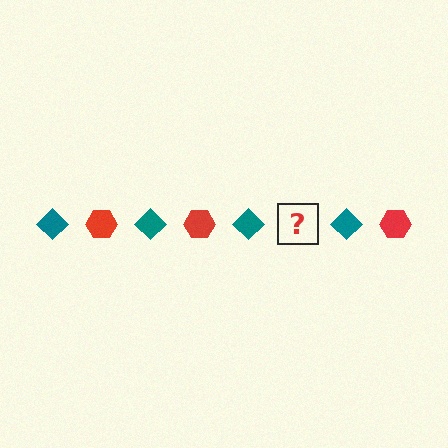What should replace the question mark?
The question mark should be replaced with a red hexagon.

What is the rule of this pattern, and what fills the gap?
The rule is that the pattern alternates between teal diamond and red hexagon. The gap should be filled with a red hexagon.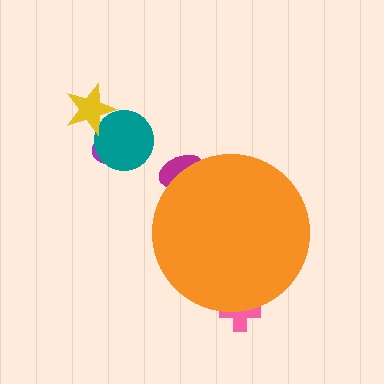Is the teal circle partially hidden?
No, the teal circle is fully visible.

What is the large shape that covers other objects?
An orange circle.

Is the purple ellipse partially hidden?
No, the purple ellipse is fully visible.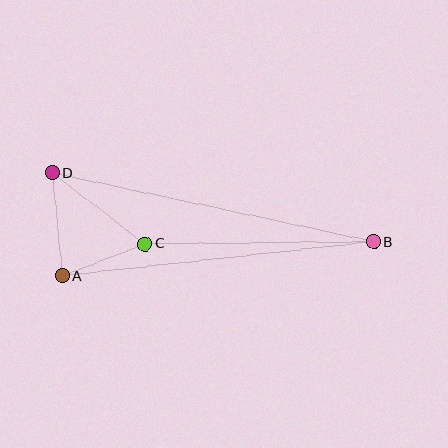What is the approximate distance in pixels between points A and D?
The distance between A and D is approximately 103 pixels.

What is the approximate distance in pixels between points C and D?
The distance between C and D is approximately 117 pixels.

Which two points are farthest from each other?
Points B and D are farthest from each other.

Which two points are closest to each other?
Points A and C are closest to each other.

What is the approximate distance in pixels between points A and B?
The distance between A and B is approximately 313 pixels.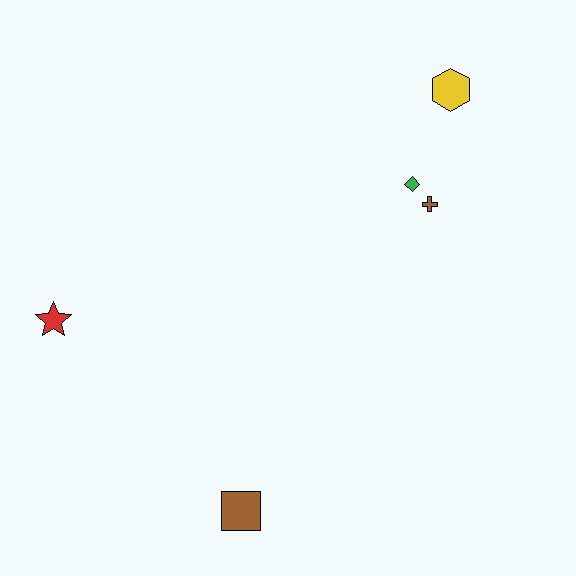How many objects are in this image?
There are 5 objects.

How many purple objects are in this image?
There are no purple objects.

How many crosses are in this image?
There is 1 cross.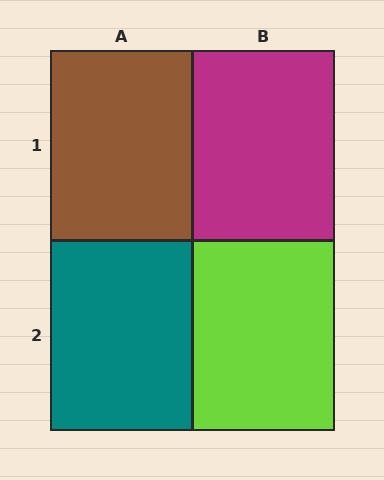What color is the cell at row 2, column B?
Lime.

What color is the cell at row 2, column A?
Teal.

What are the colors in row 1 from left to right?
Brown, magenta.